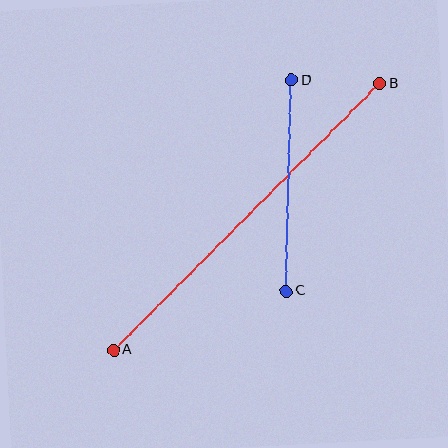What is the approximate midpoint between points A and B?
The midpoint is at approximately (247, 217) pixels.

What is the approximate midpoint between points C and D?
The midpoint is at approximately (289, 186) pixels.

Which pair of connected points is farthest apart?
Points A and B are farthest apart.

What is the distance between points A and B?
The distance is approximately 377 pixels.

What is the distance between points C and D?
The distance is approximately 211 pixels.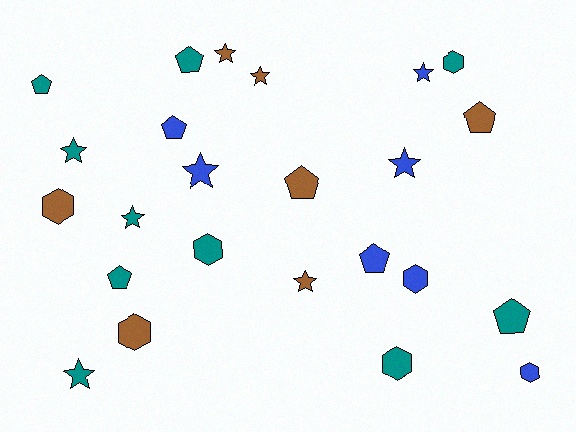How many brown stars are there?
There are 3 brown stars.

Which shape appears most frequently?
Star, with 9 objects.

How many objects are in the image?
There are 24 objects.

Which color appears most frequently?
Teal, with 10 objects.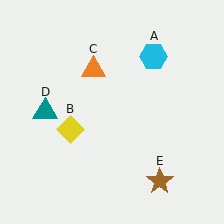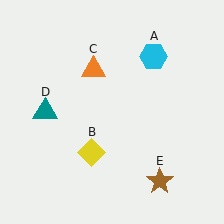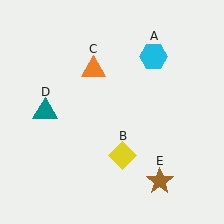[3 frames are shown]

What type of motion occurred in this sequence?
The yellow diamond (object B) rotated counterclockwise around the center of the scene.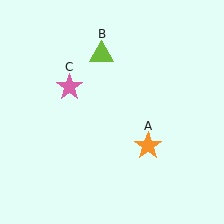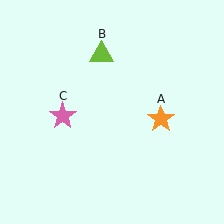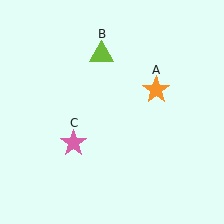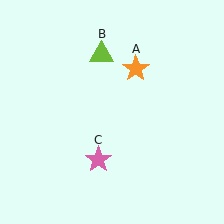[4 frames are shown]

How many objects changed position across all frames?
2 objects changed position: orange star (object A), pink star (object C).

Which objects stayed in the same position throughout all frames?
Lime triangle (object B) remained stationary.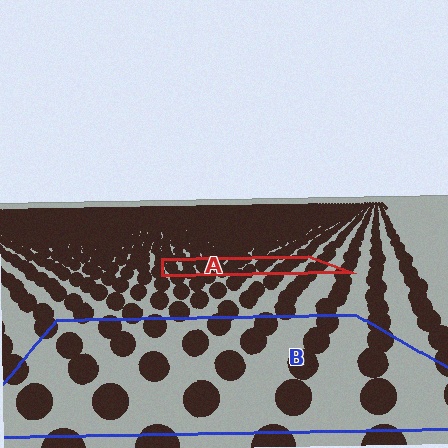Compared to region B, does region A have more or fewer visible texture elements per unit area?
Region A has more texture elements per unit area — they are packed more densely because it is farther away.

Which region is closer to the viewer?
Region B is closer. The texture elements there are larger and more spread out.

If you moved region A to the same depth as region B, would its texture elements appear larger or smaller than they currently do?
They would appear larger. At a closer depth, the same texture elements are projected at a bigger on-screen size.